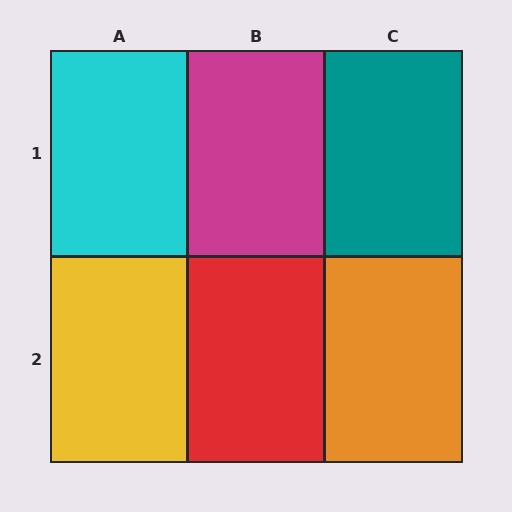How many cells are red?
1 cell is red.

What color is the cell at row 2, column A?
Yellow.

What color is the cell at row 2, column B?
Red.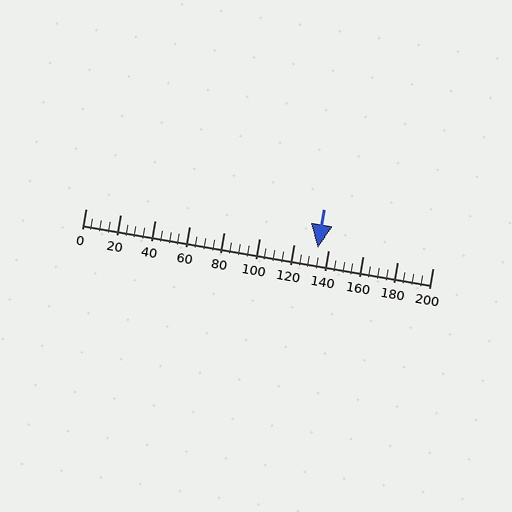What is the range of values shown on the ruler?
The ruler shows values from 0 to 200.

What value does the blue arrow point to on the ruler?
The blue arrow points to approximately 134.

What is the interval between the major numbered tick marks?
The major tick marks are spaced 20 units apart.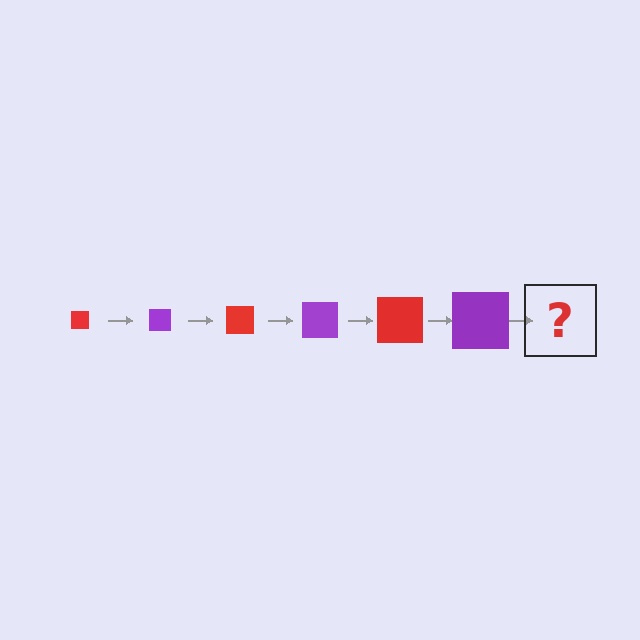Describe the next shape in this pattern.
It should be a red square, larger than the previous one.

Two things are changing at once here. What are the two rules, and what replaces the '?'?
The two rules are that the square grows larger each step and the color cycles through red and purple. The '?' should be a red square, larger than the previous one.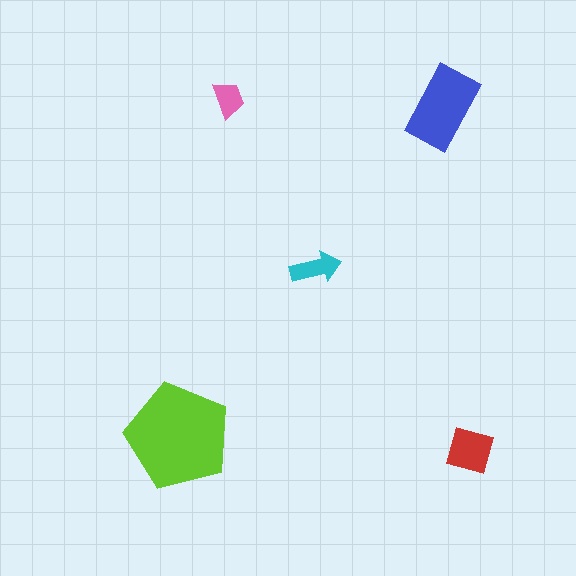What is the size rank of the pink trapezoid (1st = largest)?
5th.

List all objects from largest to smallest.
The lime pentagon, the blue rectangle, the red diamond, the cyan arrow, the pink trapezoid.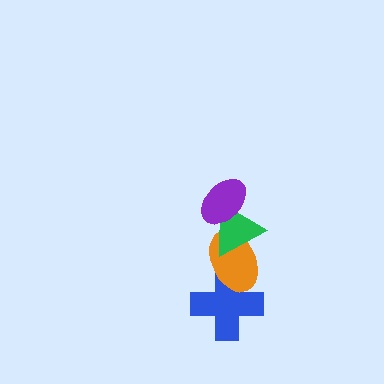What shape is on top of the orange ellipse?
The green triangle is on top of the orange ellipse.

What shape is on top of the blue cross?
The orange ellipse is on top of the blue cross.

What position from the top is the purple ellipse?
The purple ellipse is 1st from the top.